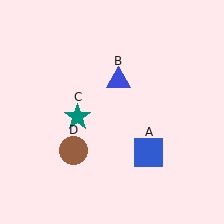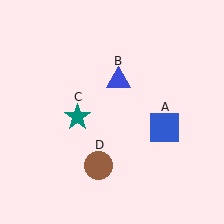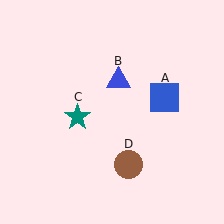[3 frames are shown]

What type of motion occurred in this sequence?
The blue square (object A), brown circle (object D) rotated counterclockwise around the center of the scene.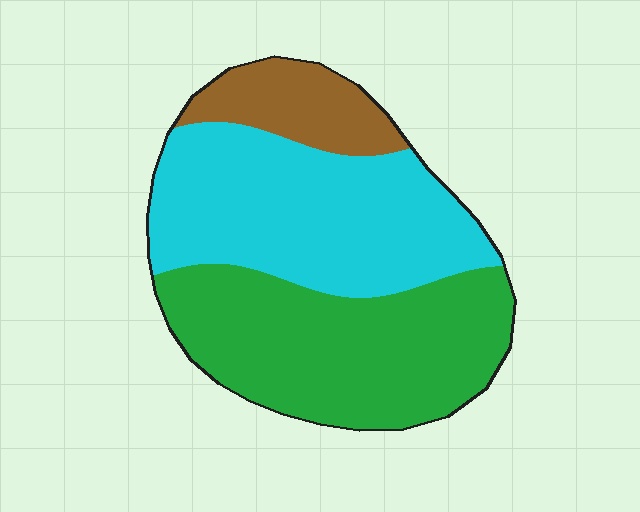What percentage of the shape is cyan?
Cyan takes up about two fifths (2/5) of the shape.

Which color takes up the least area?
Brown, at roughly 15%.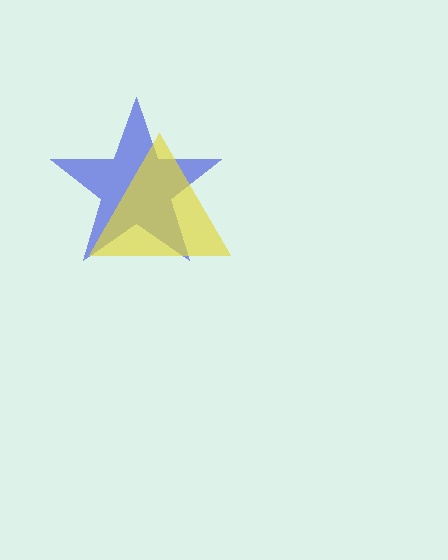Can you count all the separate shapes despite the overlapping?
Yes, there are 2 separate shapes.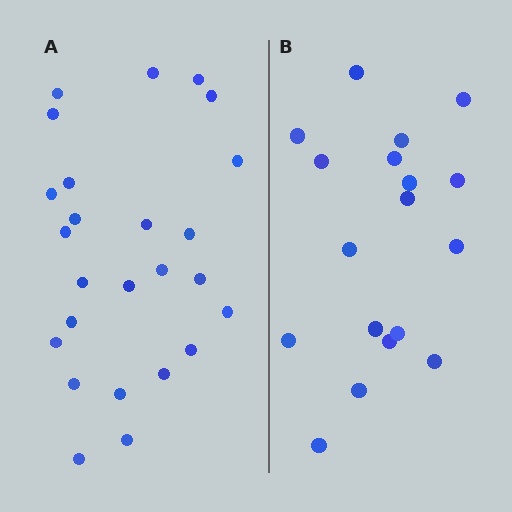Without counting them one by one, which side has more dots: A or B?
Region A (the left region) has more dots.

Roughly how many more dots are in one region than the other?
Region A has roughly 8 or so more dots than region B.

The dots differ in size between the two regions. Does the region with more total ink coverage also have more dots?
No. Region B has more total ink coverage because its dots are larger, but region A actually contains more individual dots. Total area can be misleading — the number of items is what matters here.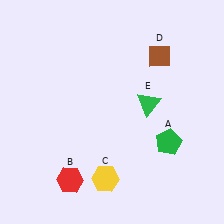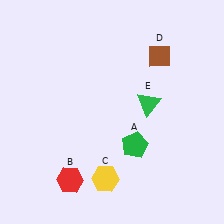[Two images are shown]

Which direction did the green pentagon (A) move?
The green pentagon (A) moved left.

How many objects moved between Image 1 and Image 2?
1 object moved between the two images.